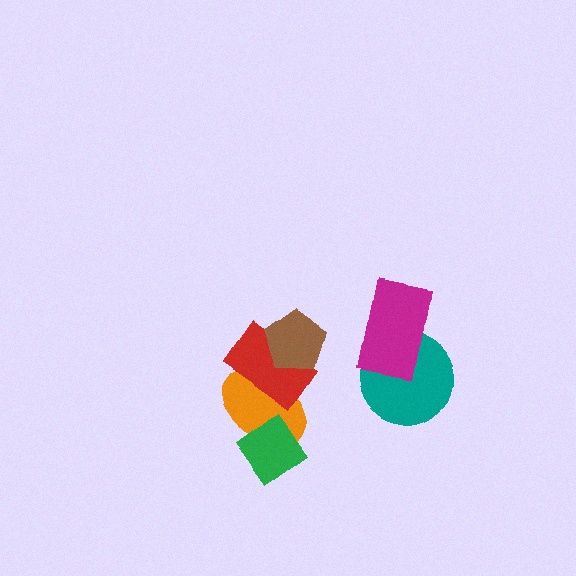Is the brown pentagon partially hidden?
No, no other shape covers it.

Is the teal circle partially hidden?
Yes, it is partially covered by another shape.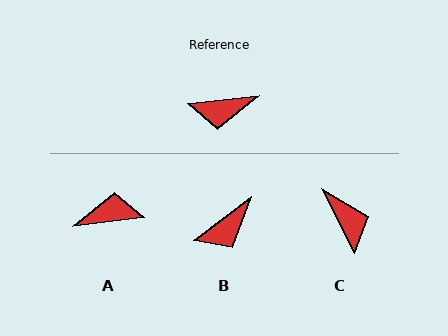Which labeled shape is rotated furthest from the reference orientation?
A, about 179 degrees away.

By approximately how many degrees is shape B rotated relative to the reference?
Approximately 31 degrees counter-clockwise.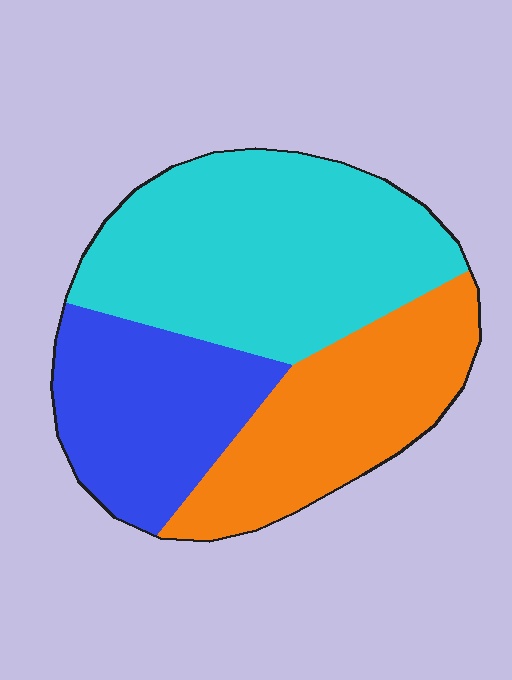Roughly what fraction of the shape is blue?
Blue takes up about one quarter (1/4) of the shape.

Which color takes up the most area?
Cyan, at roughly 45%.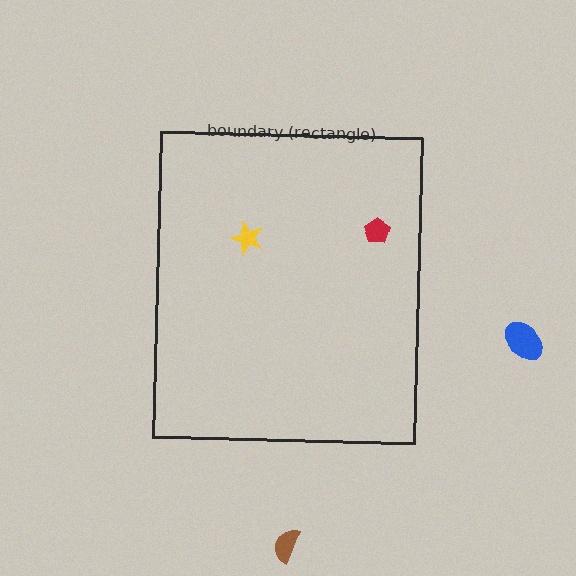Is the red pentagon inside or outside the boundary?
Inside.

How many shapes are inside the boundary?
2 inside, 2 outside.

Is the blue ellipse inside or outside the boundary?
Outside.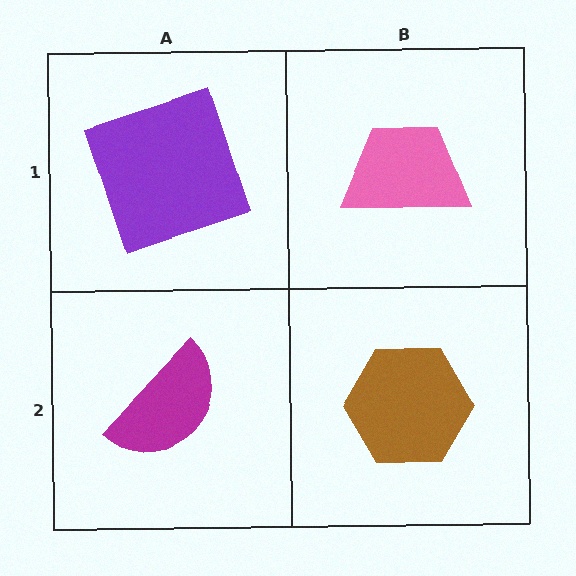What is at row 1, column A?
A purple square.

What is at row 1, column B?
A pink trapezoid.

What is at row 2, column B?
A brown hexagon.